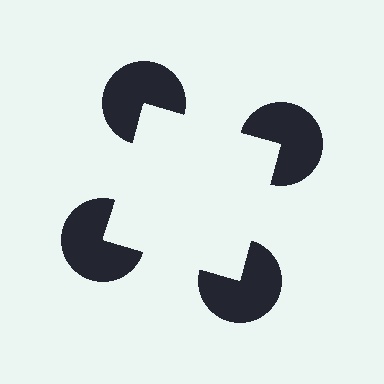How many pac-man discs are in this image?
There are 4 — one at each vertex of the illusory square.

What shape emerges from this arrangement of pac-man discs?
An illusory square — its edges are inferred from the aligned wedge cuts in the pac-man discs, not physically drawn.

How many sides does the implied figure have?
4 sides.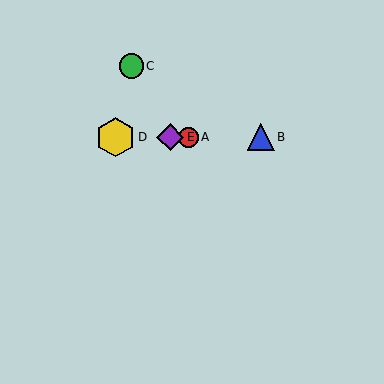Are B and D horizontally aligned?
Yes, both are at y≈137.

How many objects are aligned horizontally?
4 objects (A, B, D, E) are aligned horizontally.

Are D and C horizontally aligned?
No, D is at y≈137 and C is at y≈66.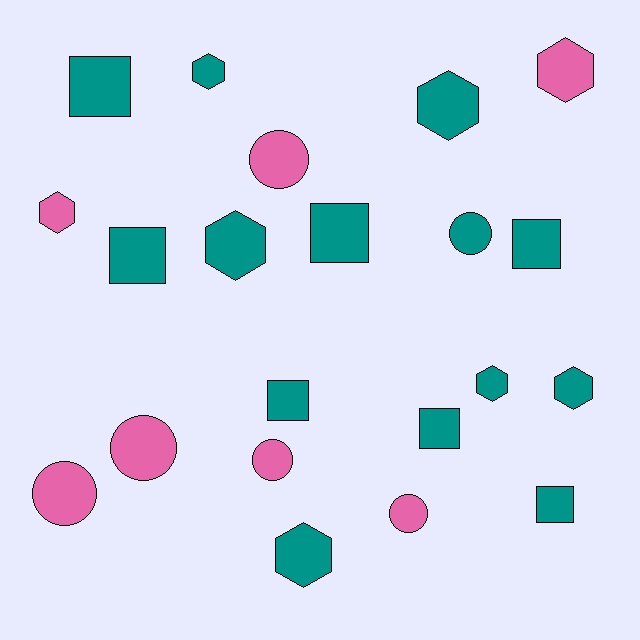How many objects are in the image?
There are 21 objects.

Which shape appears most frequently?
Hexagon, with 8 objects.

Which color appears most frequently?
Teal, with 14 objects.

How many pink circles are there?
There are 5 pink circles.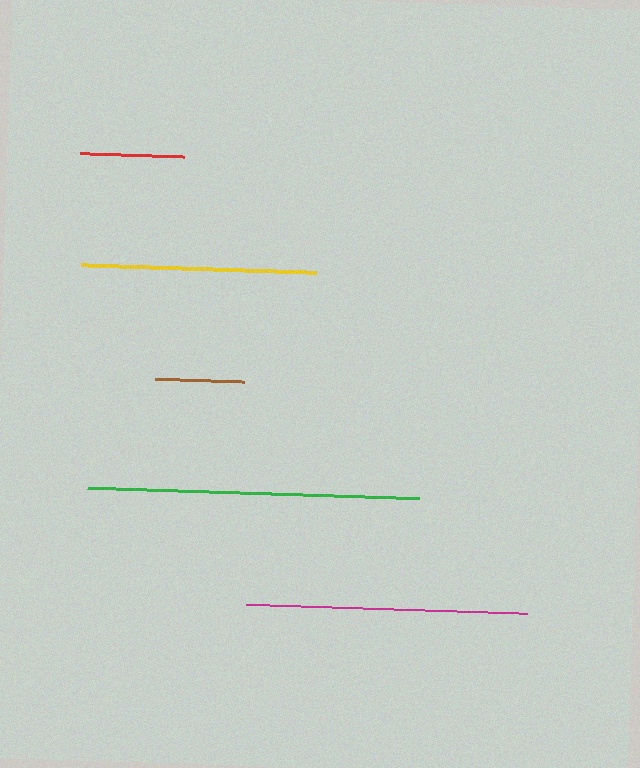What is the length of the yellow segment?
The yellow segment is approximately 235 pixels long.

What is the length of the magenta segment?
The magenta segment is approximately 281 pixels long.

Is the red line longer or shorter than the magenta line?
The magenta line is longer than the red line.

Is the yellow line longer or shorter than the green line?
The green line is longer than the yellow line.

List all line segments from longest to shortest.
From longest to shortest: green, magenta, yellow, red, brown.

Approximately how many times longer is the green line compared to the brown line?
The green line is approximately 3.7 times the length of the brown line.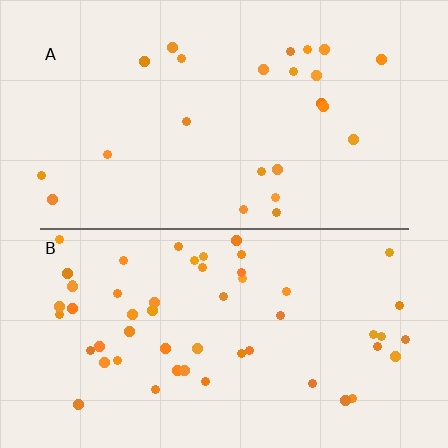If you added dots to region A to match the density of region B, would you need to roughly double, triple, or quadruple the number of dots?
Approximately double.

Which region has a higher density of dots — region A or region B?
B (the bottom).